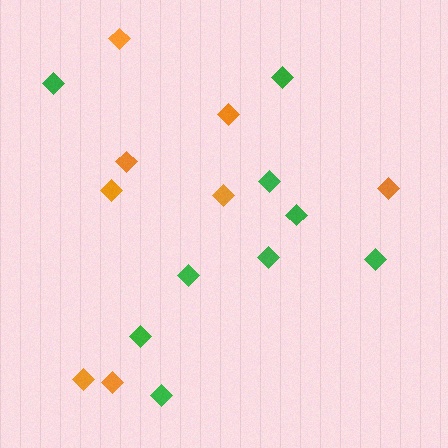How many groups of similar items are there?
There are 2 groups: one group of green diamonds (9) and one group of orange diamonds (8).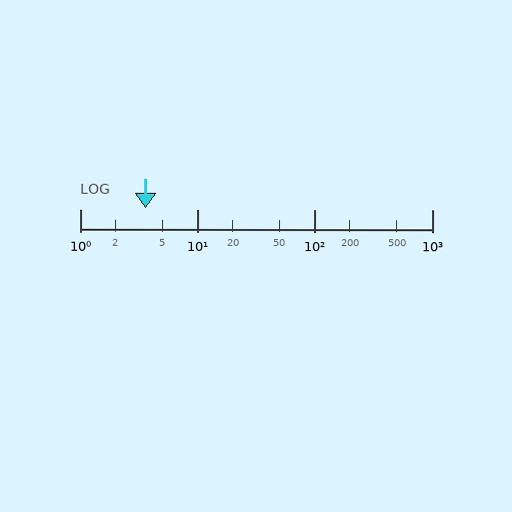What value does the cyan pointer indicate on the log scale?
The pointer indicates approximately 3.6.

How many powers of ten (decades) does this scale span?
The scale spans 3 decades, from 1 to 1000.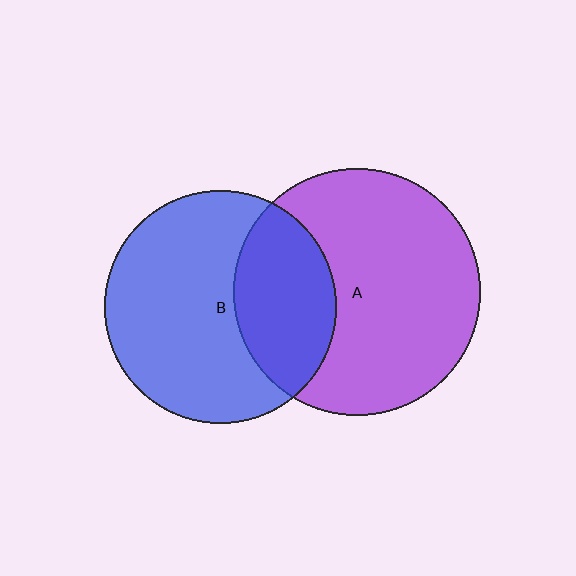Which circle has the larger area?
Circle A (purple).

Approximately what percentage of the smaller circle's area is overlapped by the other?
Approximately 35%.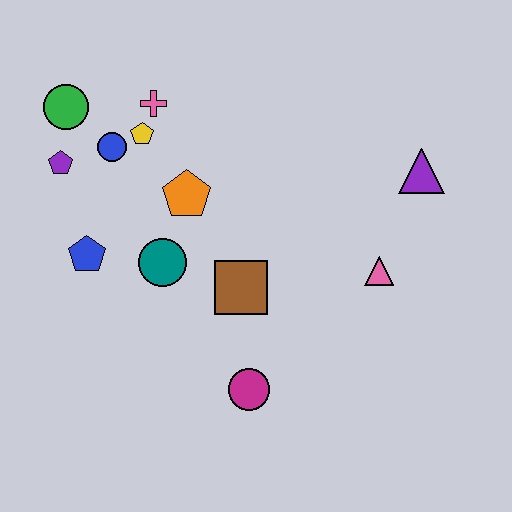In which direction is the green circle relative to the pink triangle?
The green circle is to the left of the pink triangle.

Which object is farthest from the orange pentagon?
The purple triangle is farthest from the orange pentagon.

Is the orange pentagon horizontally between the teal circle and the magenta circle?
Yes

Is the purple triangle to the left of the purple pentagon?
No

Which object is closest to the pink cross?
The yellow pentagon is closest to the pink cross.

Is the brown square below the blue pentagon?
Yes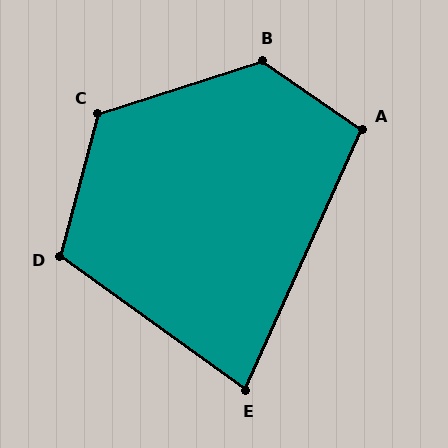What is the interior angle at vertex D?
Approximately 111 degrees (obtuse).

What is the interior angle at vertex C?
Approximately 123 degrees (obtuse).